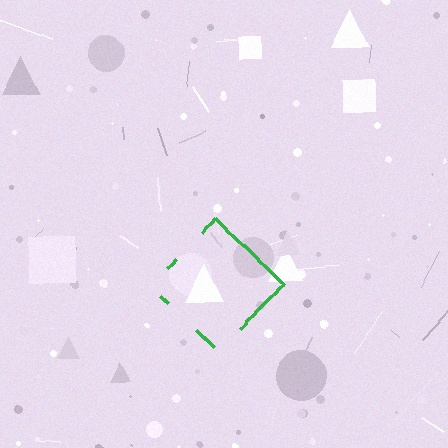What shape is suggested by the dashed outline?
The dashed outline suggests a diamond.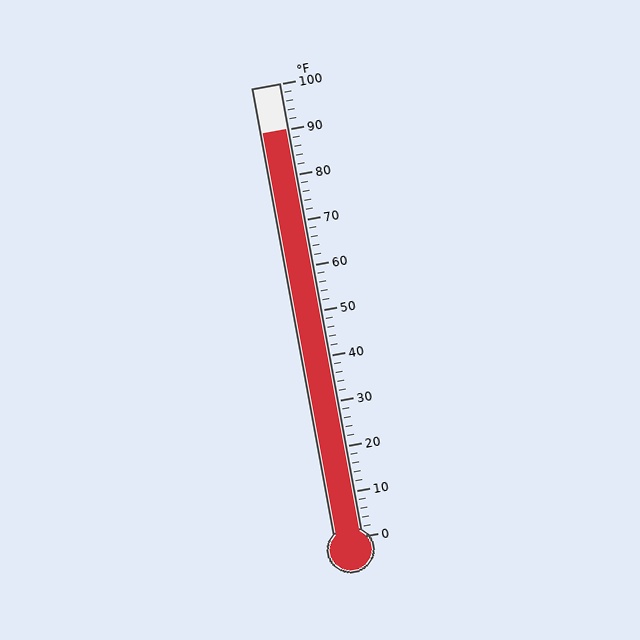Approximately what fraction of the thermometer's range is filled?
The thermometer is filled to approximately 90% of its range.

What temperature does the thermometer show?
The thermometer shows approximately 90°F.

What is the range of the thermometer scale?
The thermometer scale ranges from 0°F to 100°F.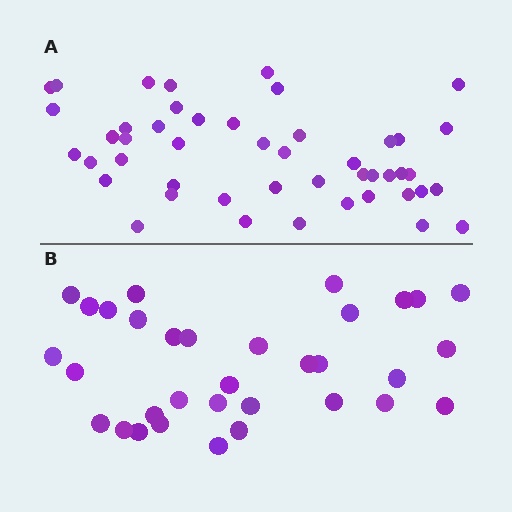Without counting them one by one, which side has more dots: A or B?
Region A (the top region) has more dots.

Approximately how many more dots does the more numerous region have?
Region A has approximately 15 more dots than region B.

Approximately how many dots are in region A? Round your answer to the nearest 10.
About 50 dots. (The exact count is 47, which rounds to 50.)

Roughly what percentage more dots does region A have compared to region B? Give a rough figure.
About 40% more.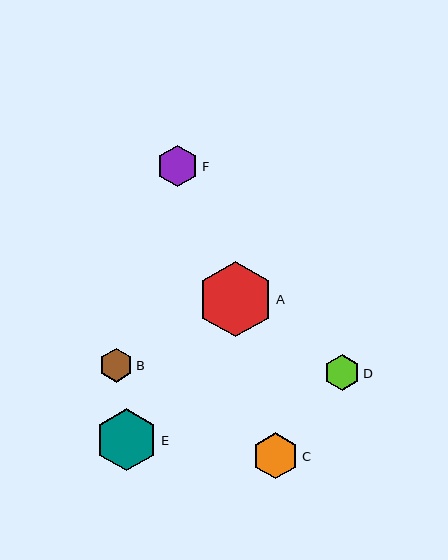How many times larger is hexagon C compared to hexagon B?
Hexagon C is approximately 1.4 times the size of hexagon B.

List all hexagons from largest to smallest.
From largest to smallest: A, E, C, F, D, B.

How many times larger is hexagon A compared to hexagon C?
Hexagon A is approximately 1.6 times the size of hexagon C.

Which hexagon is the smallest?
Hexagon B is the smallest with a size of approximately 34 pixels.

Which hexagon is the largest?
Hexagon A is the largest with a size of approximately 75 pixels.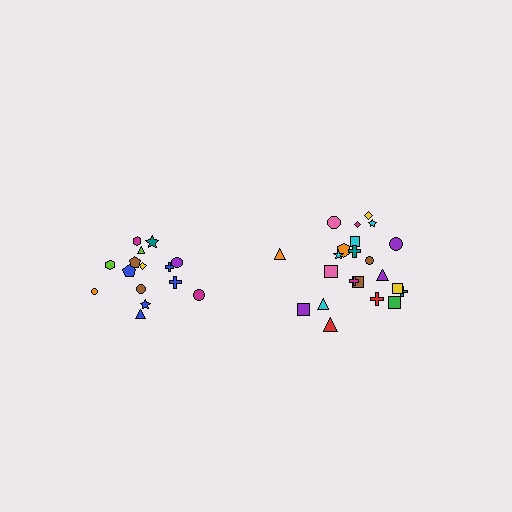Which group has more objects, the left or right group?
The right group.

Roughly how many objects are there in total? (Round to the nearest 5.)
Roughly 35 objects in total.